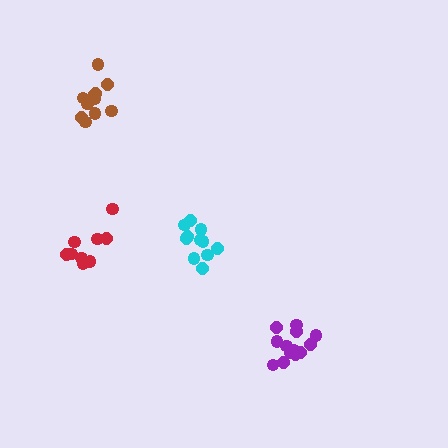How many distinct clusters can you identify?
There are 4 distinct clusters.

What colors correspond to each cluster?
The clusters are colored: purple, brown, cyan, red.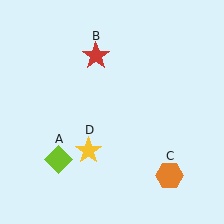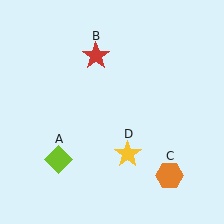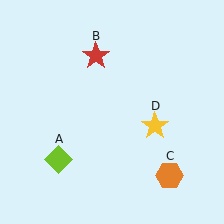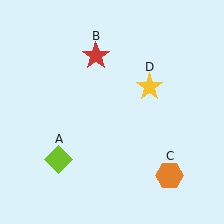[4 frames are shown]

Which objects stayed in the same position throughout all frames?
Lime diamond (object A) and red star (object B) and orange hexagon (object C) remained stationary.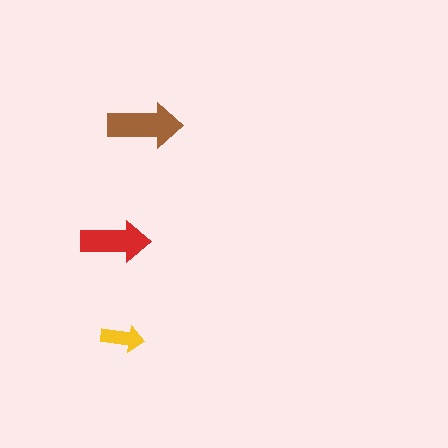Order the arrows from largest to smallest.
the brown one, the red one, the yellow one.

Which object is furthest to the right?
The brown arrow is rightmost.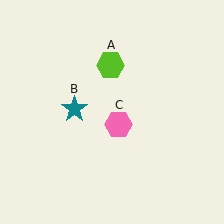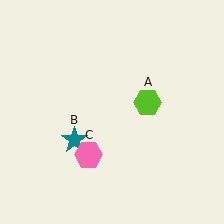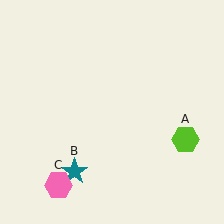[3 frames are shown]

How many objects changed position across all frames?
3 objects changed position: lime hexagon (object A), teal star (object B), pink hexagon (object C).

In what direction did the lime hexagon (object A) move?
The lime hexagon (object A) moved down and to the right.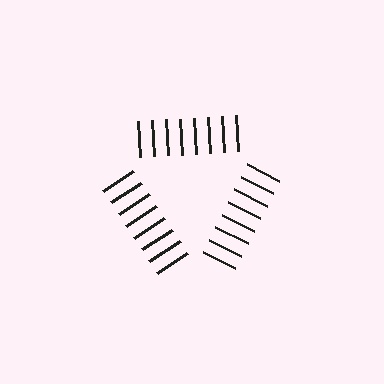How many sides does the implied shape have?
3 sides — the line-ends trace a triangle.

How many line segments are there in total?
24 — 8 along each of the 3 edges.